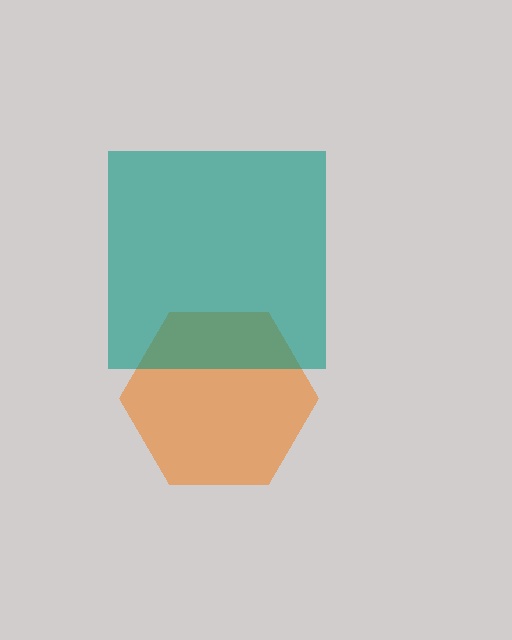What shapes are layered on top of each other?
The layered shapes are: an orange hexagon, a teal square.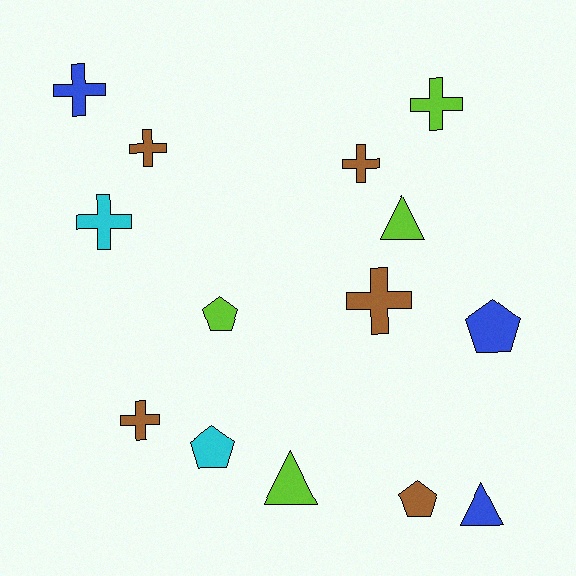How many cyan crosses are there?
There is 1 cyan cross.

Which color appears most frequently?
Brown, with 5 objects.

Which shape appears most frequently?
Cross, with 7 objects.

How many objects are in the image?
There are 14 objects.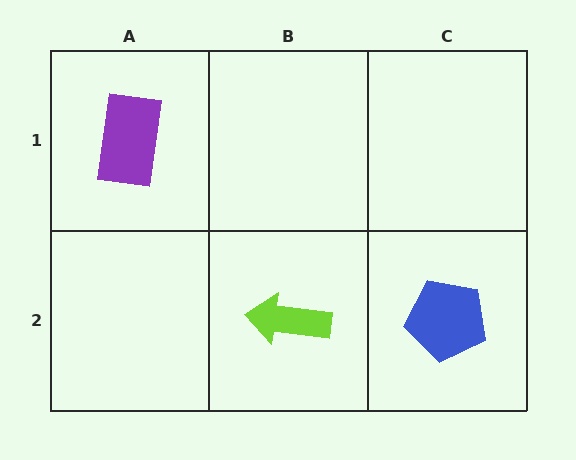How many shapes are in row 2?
2 shapes.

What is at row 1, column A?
A purple rectangle.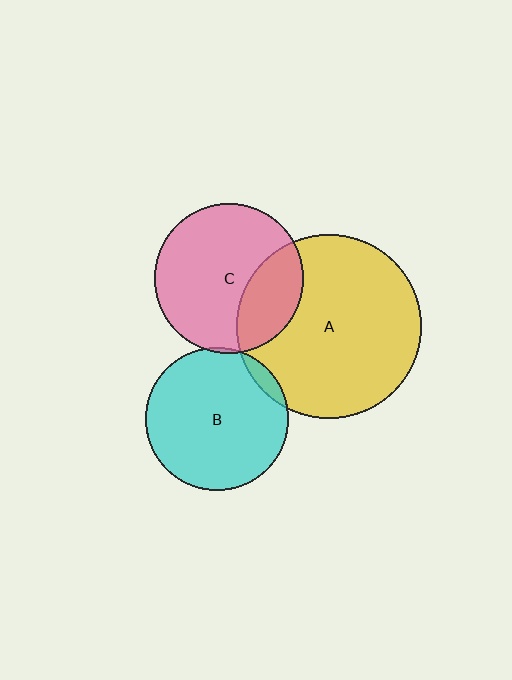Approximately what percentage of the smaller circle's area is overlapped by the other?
Approximately 5%.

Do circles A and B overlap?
Yes.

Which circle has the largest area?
Circle A (yellow).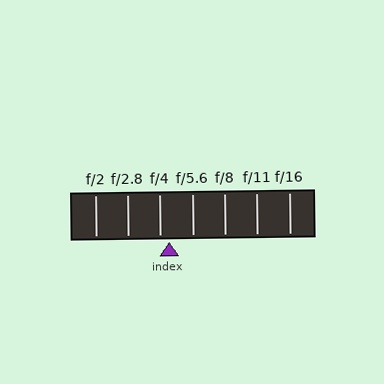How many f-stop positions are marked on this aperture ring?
There are 7 f-stop positions marked.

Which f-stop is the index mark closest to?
The index mark is closest to f/4.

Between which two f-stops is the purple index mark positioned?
The index mark is between f/4 and f/5.6.